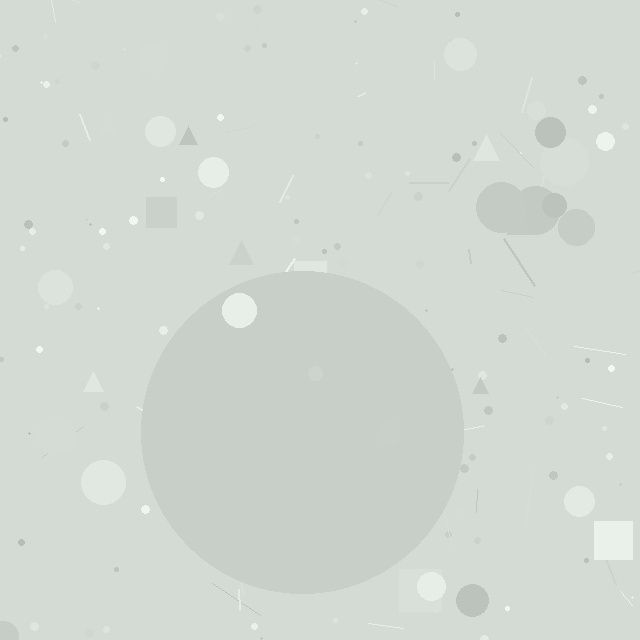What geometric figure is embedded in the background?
A circle is embedded in the background.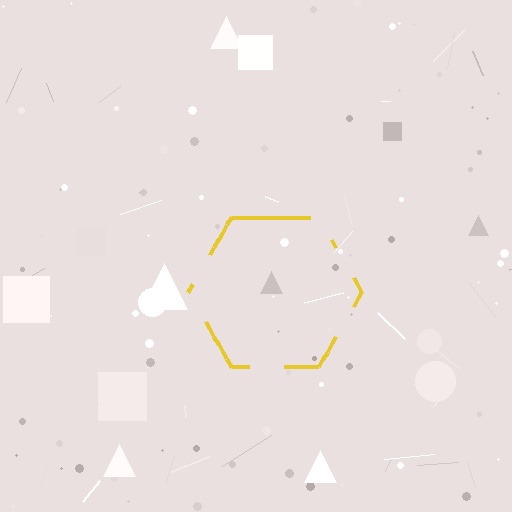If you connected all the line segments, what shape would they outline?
They would outline a hexagon.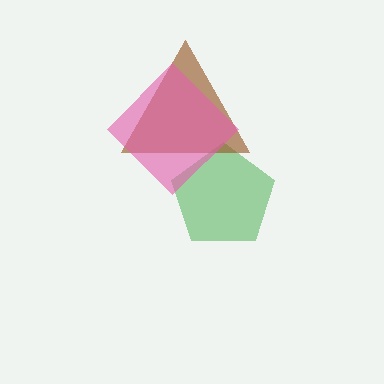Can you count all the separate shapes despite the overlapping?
Yes, there are 3 separate shapes.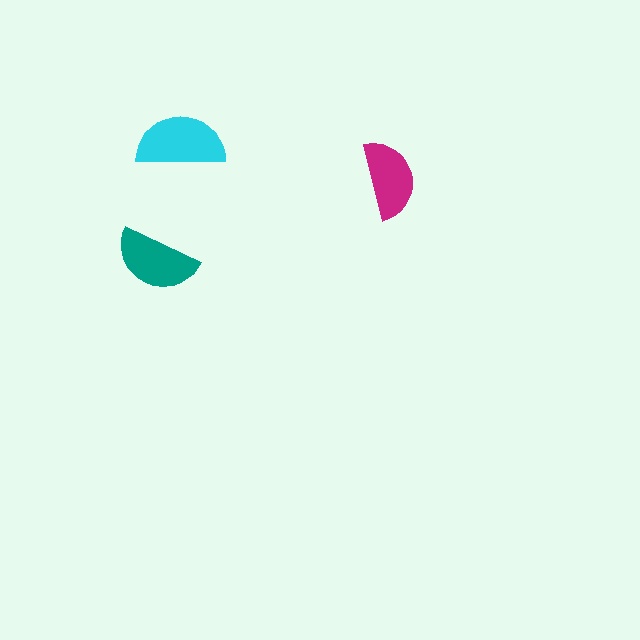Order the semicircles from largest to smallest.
the cyan one, the teal one, the magenta one.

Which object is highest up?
The cyan semicircle is topmost.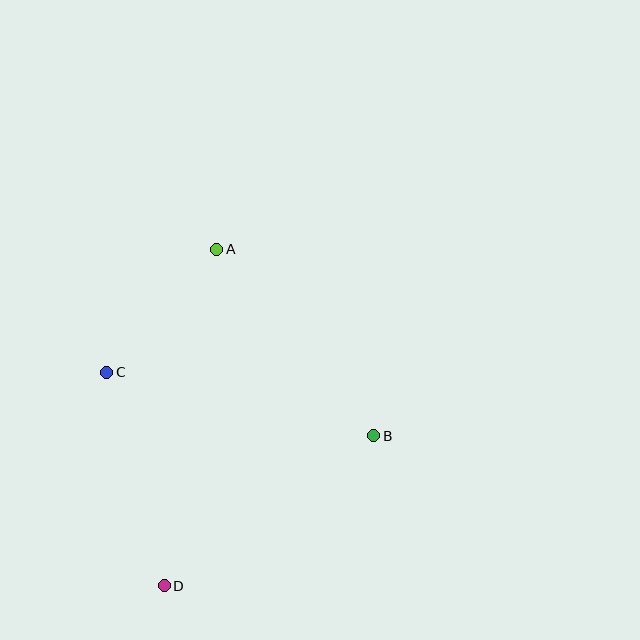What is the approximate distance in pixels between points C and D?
The distance between C and D is approximately 221 pixels.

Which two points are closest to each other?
Points A and C are closest to each other.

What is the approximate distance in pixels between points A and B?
The distance between A and B is approximately 244 pixels.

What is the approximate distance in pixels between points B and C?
The distance between B and C is approximately 274 pixels.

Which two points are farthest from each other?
Points A and D are farthest from each other.